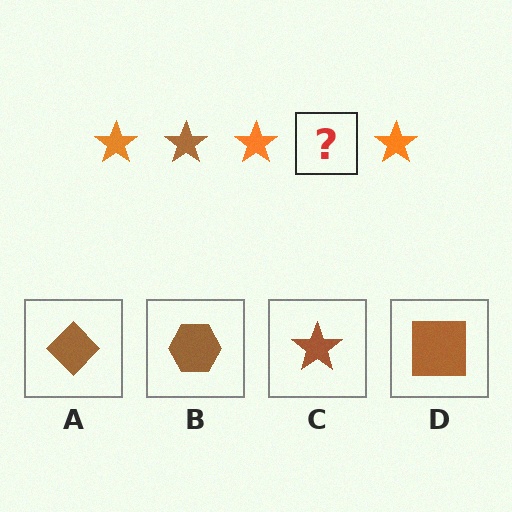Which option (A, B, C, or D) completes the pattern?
C.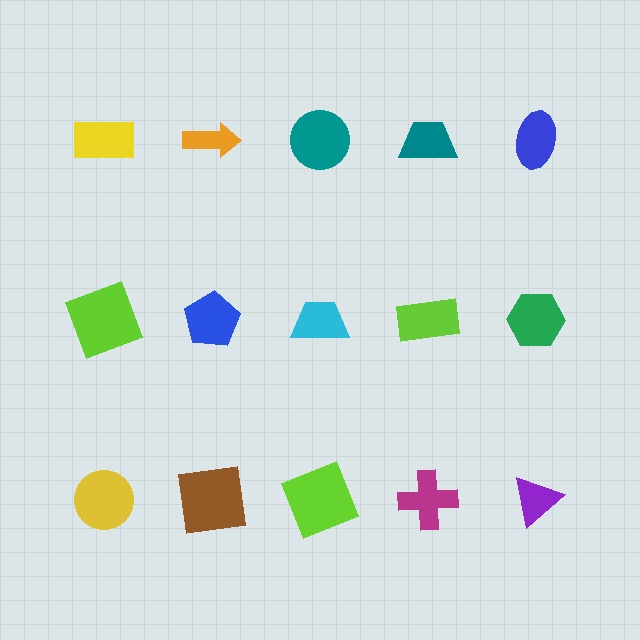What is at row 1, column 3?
A teal circle.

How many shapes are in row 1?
5 shapes.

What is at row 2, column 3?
A cyan trapezoid.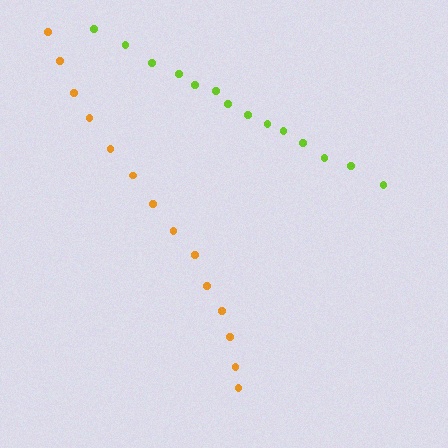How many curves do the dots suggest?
There are 2 distinct paths.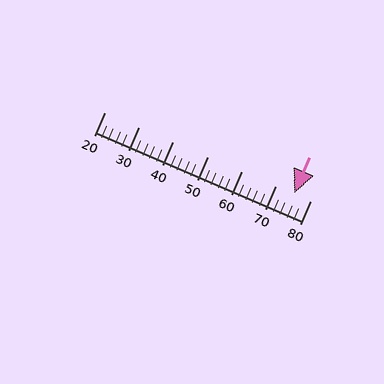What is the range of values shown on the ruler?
The ruler shows values from 20 to 80.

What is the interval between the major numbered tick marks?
The major tick marks are spaced 10 units apart.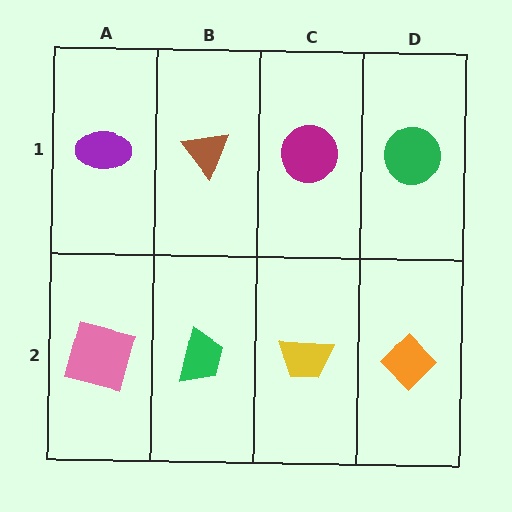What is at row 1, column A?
A purple ellipse.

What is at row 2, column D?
An orange diamond.